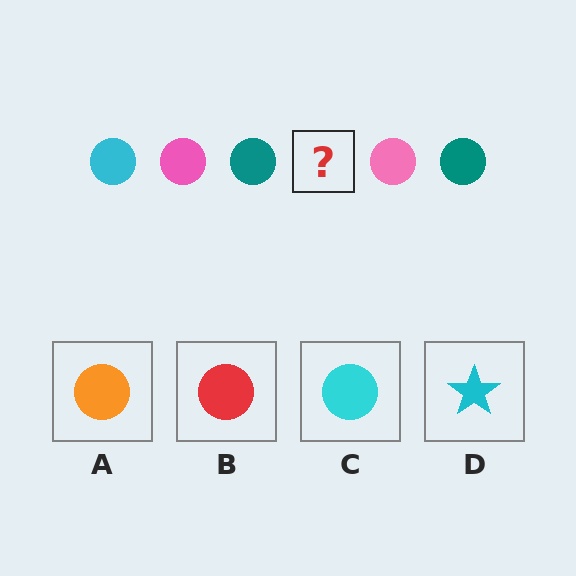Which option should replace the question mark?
Option C.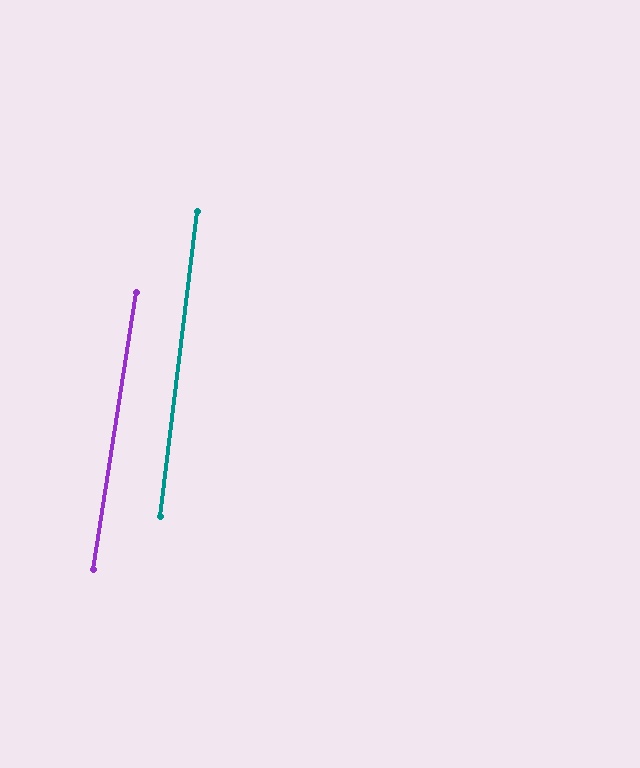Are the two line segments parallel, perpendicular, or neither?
Parallel — their directions differ by only 1.8°.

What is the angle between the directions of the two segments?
Approximately 2 degrees.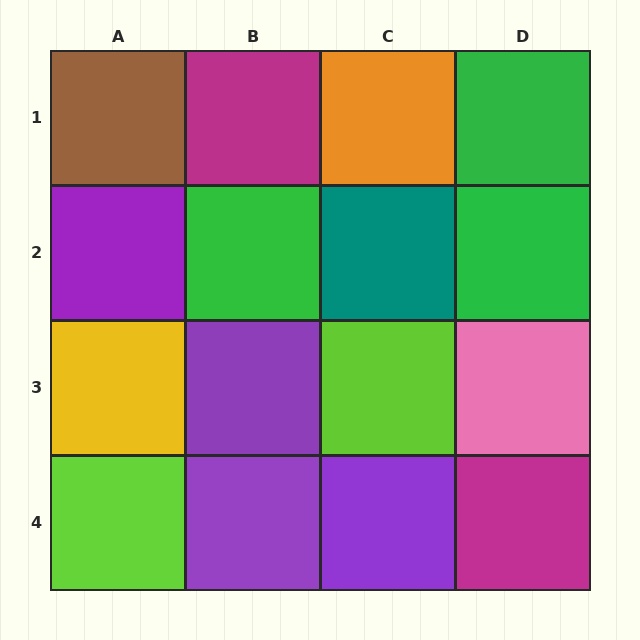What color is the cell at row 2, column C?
Teal.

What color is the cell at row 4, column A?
Lime.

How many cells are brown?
1 cell is brown.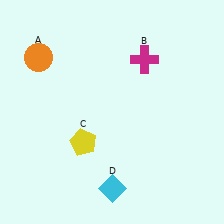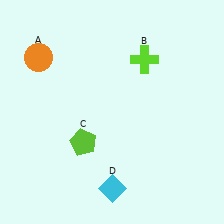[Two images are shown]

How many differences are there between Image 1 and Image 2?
There are 2 differences between the two images.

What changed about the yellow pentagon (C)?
In Image 1, C is yellow. In Image 2, it changed to lime.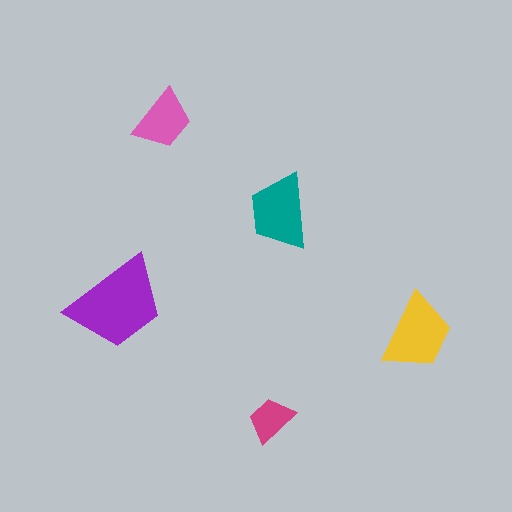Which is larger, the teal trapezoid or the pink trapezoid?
The teal one.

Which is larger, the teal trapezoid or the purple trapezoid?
The purple one.